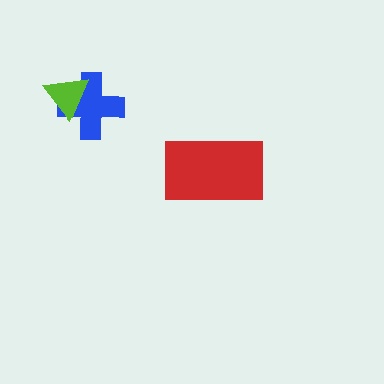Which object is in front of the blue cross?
The lime triangle is in front of the blue cross.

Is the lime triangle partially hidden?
No, no other shape covers it.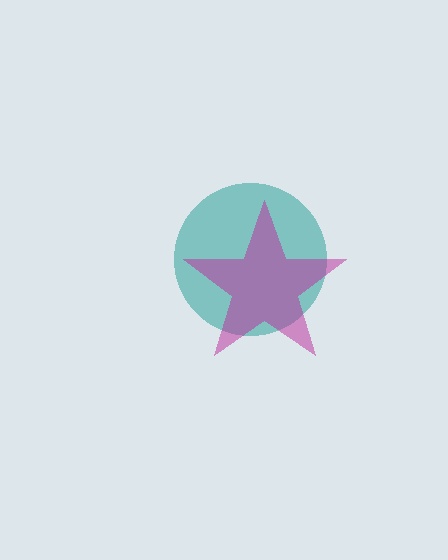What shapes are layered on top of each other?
The layered shapes are: a teal circle, a magenta star.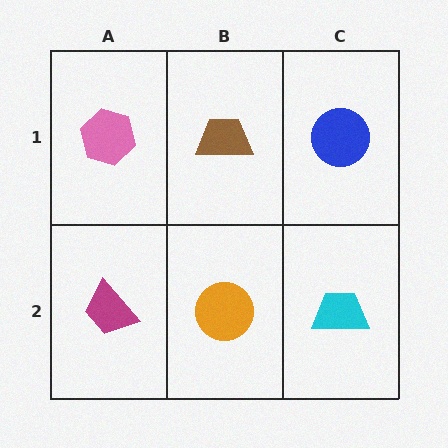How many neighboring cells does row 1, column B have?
3.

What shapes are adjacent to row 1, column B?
An orange circle (row 2, column B), a pink hexagon (row 1, column A), a blue circle (row 1, column C).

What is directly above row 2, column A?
A pink hexagon.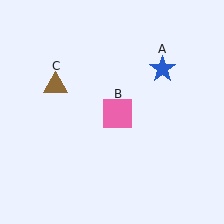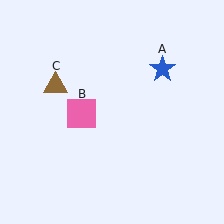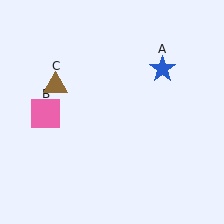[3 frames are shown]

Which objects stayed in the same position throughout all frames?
Blue star (object A) and brown triangle (object C) remained stationary.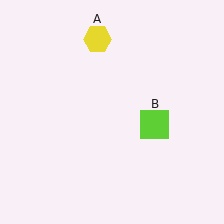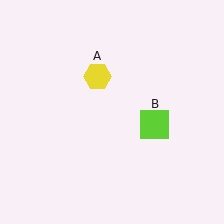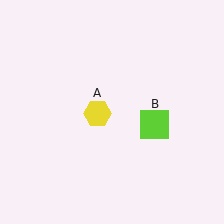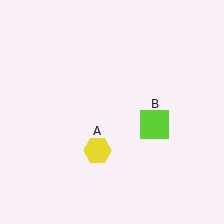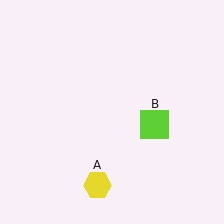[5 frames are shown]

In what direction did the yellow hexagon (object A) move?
The yellow hexagon (object A) moved down.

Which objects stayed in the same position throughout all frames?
Lime square (object B) remained stationary.